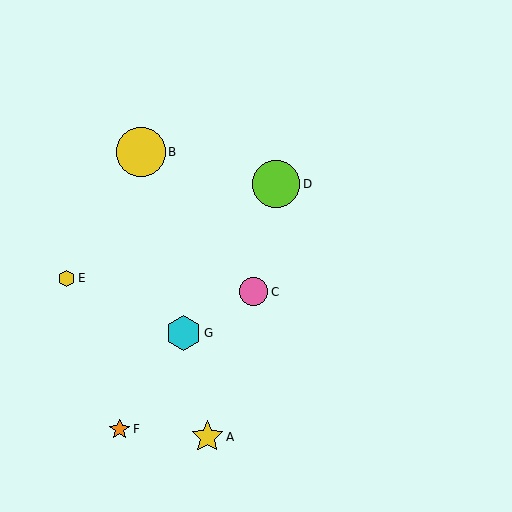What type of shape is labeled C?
Shape C is a pink circle.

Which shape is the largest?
The yellow circle (labeled B) is the largest.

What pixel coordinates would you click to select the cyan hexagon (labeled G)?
Click at (183, 333) to select the cyan hexagon G.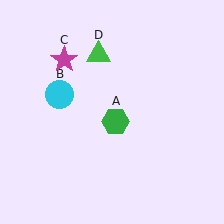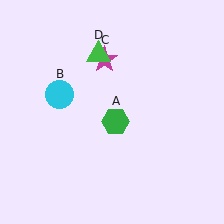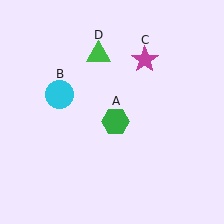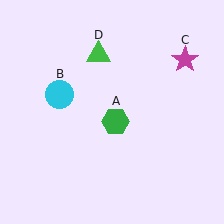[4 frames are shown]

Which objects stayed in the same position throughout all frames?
Green hexagon (object A) and cyan circle (object B) and green triangle (object D) remained stationary.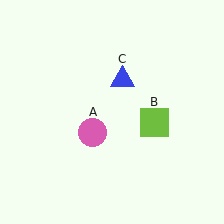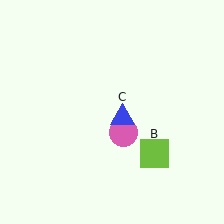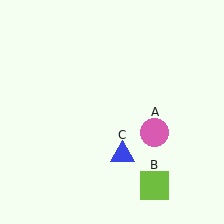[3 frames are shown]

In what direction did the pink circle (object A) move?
The pink circle (object A) moved right.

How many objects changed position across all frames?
3 objects changed position: pink circle (object A), lime square (object B), blue triangle (object C).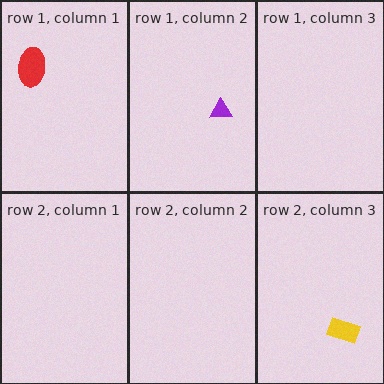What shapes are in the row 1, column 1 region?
The red ellipse.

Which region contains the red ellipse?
The row 1, column 1 region.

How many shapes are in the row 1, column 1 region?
1.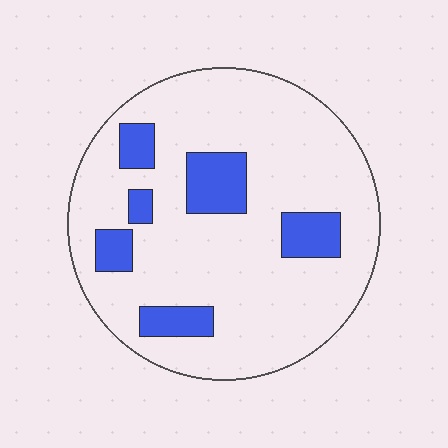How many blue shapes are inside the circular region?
6.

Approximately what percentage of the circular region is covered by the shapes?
Approximately 15%.